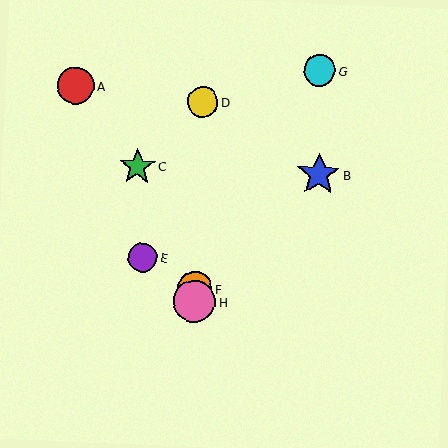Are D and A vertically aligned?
No, D is at x≈203 and A is at x≈76.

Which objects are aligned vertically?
Objects D, F, H are aligned vertically.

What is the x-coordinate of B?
Object B is at x≈318.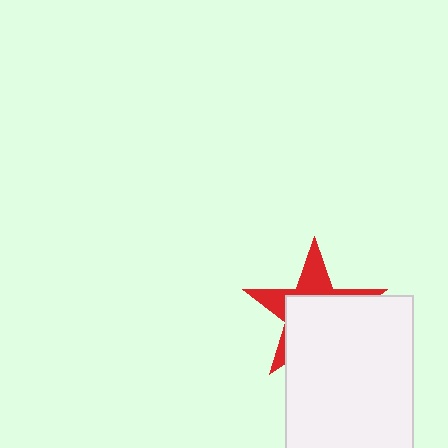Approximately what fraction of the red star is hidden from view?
Roughly 61% of the red star is hidden behind the white rectangle.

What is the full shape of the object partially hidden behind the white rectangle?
The partially hidden object is a red star.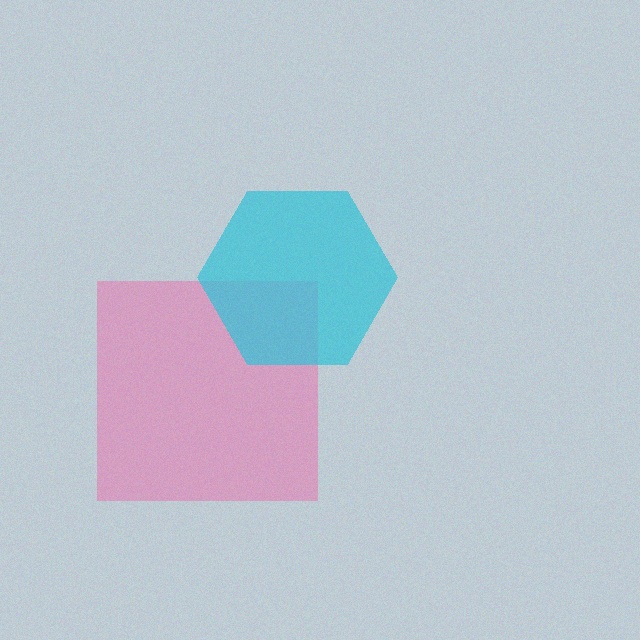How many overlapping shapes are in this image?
There are 2 overlapping shapes in the image.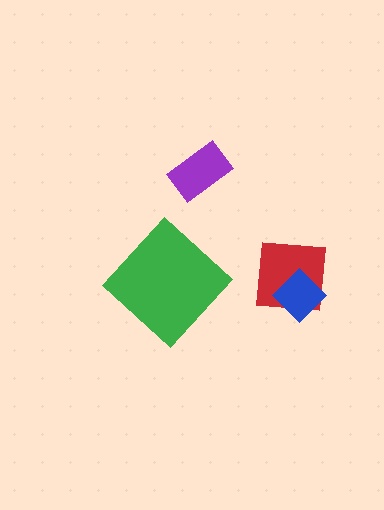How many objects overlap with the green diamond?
0 objects overlap with the green diamond.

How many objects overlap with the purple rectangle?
0 objects overlap with the purple rectangle.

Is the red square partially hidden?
Yes, it is partially covered by another shape.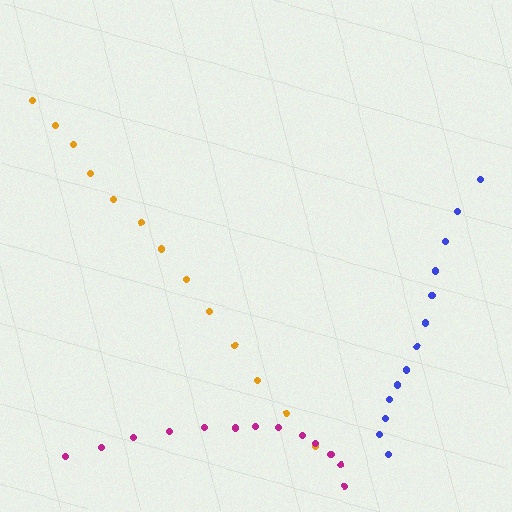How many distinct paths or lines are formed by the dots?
There are 3 distinct paths.